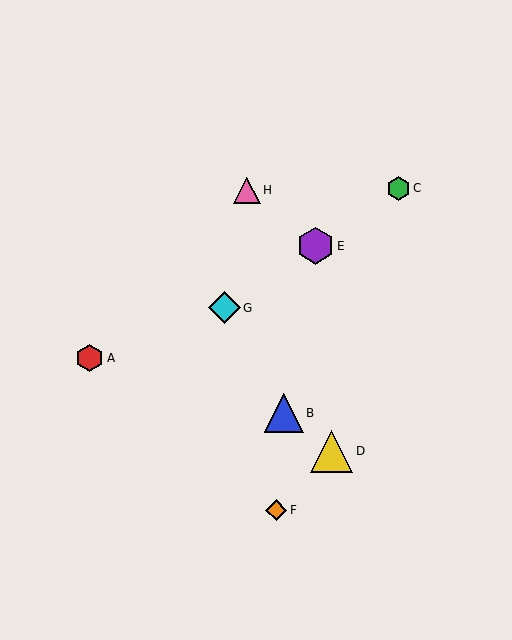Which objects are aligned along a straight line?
Objects C, E, G are aligned along a straight line.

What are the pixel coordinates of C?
Object C is at (398, 188).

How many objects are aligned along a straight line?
3 objects (C, E, G) are aligned along a straight line.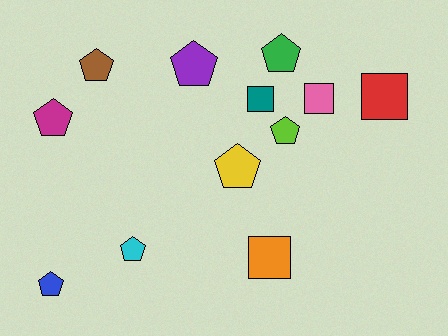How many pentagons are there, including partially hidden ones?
There are 8 pentagons.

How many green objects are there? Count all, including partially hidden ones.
There is 1 green object.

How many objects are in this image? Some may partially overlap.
There are 12 objects.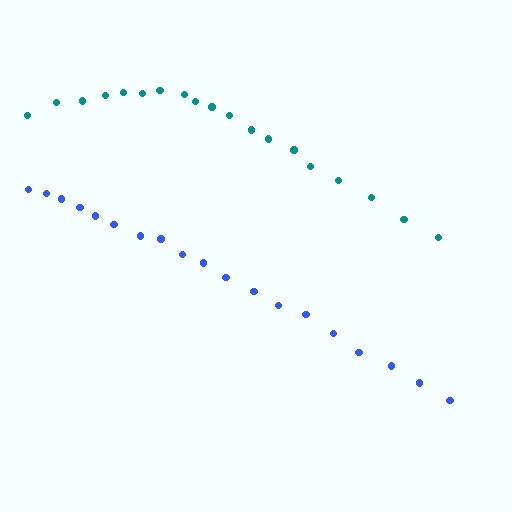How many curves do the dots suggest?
There are 2 distinct paths.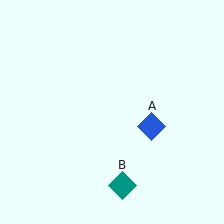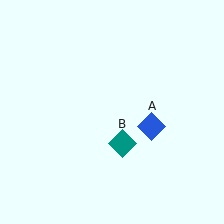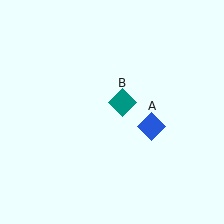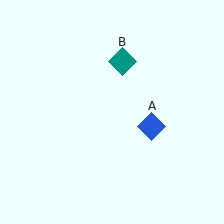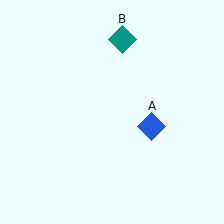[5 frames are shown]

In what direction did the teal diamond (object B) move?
The teal diamond (object B) moved up.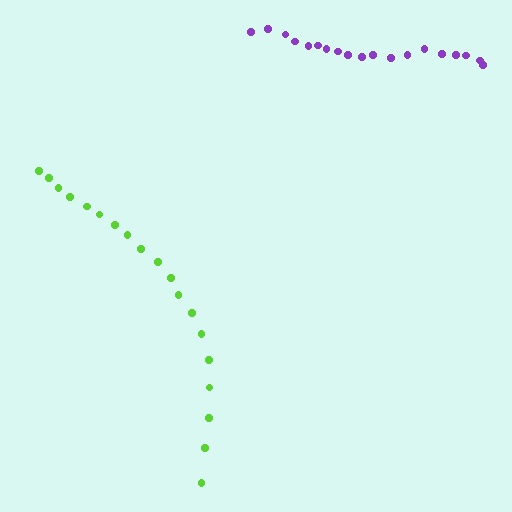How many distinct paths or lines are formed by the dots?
There are 2 distinct paths.